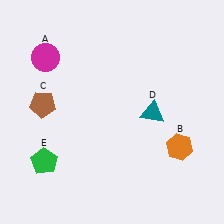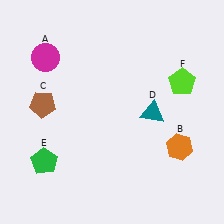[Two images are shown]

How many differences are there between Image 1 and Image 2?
There is 1 difference between the two images.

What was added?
A lime pentagon (F) was added in Image 2.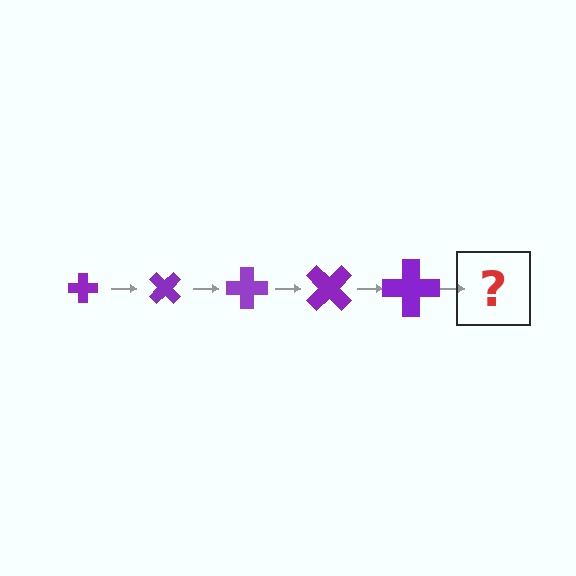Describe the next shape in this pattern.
It should be a cross, larger than the previous one and rotated 225 degrees from the start.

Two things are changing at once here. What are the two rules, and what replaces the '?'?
The two rules are that the cross grows larger each step and it rotates 45 degrees each step. The '?' should be a cross, larger than the previous one and rotated 225 degrees from the start.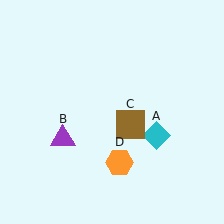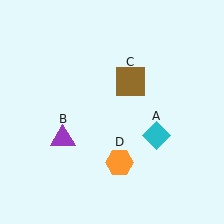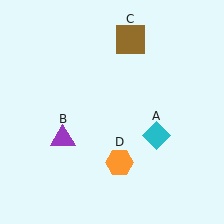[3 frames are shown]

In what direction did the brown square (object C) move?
The brown square (object C) moved up.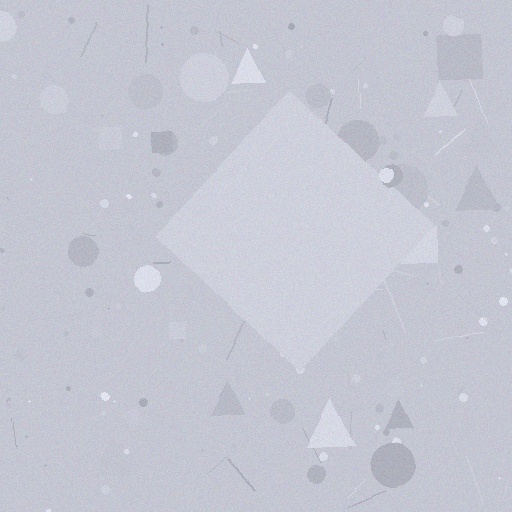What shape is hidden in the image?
A diamond is hidden in the image.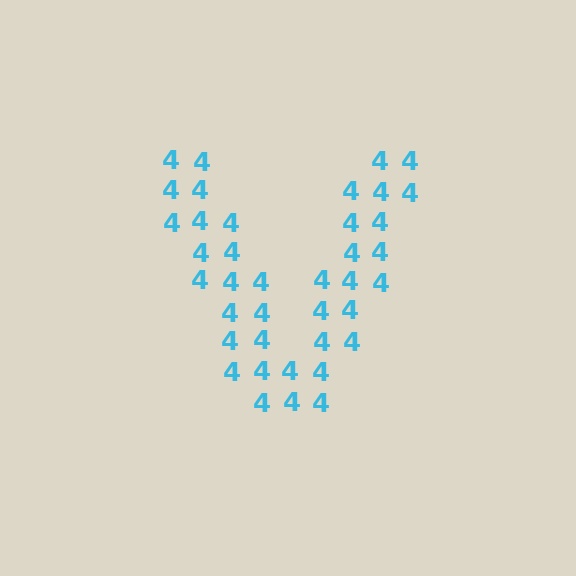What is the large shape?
The large shape is the letter V.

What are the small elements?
The small elements are digit 4's.